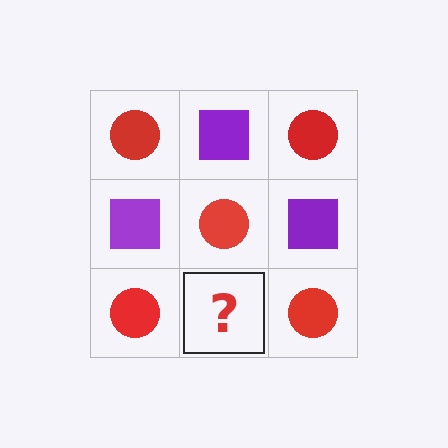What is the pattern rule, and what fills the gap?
The rule is that it alternates red circle and purple square in a checkerboard pattern. The gap should be filled with a purple square.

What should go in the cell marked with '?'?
The missing cell should contain a purple square.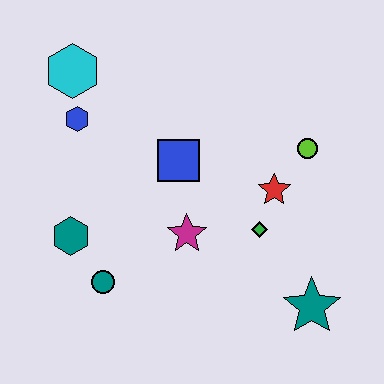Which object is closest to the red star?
The green diamond is closest to the red star.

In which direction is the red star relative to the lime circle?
The red star is below the lime circle.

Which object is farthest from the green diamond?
The cyan hexagon is farthest from the green diamond.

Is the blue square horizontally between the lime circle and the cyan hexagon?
Yes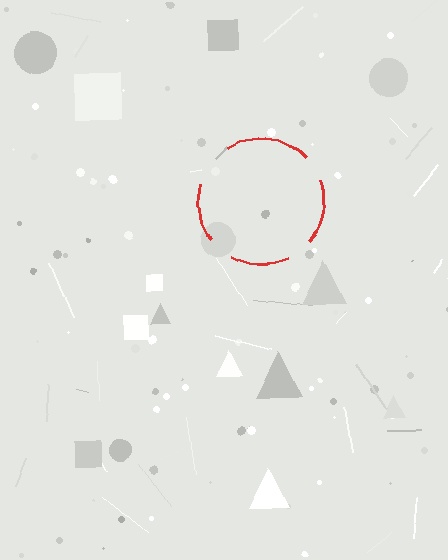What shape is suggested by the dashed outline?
The dashed outline suggests a circle.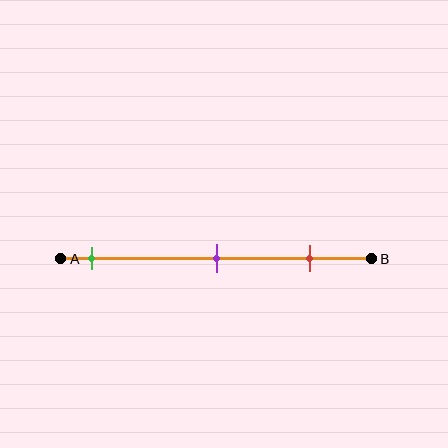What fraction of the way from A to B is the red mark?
The red mark is approximately 80% (0.8) of the way from A to B.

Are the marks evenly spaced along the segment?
Yes, the marks are approximately evenly spaced.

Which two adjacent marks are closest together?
The purple and red marks are the closest adjacent pair.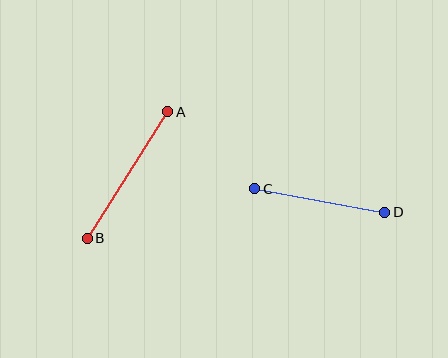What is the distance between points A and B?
The distance is approximately 150 pixels.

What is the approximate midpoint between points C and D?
The midpoint is at approximately (320, 201) pixels.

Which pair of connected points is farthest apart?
Points A and B are farthest apart.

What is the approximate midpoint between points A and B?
The midpoint is at approximately (127, 175) pixels.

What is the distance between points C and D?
The distance is approximately 132 pixels.